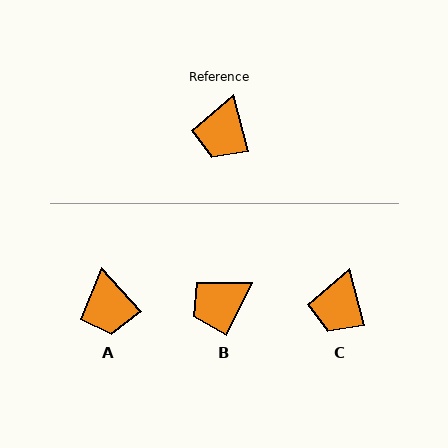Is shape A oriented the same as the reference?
No, it is off by about 28 degrees.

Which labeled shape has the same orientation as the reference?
C.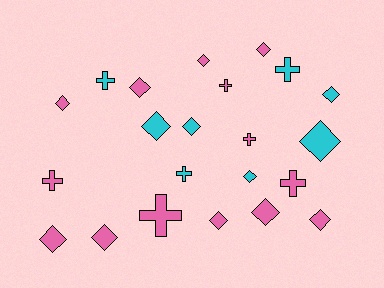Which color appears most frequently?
Pink, with 14 objects.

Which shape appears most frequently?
Diamond, with 14 objects.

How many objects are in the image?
There are 22 objects.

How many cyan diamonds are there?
There are 5 cyan diamonds.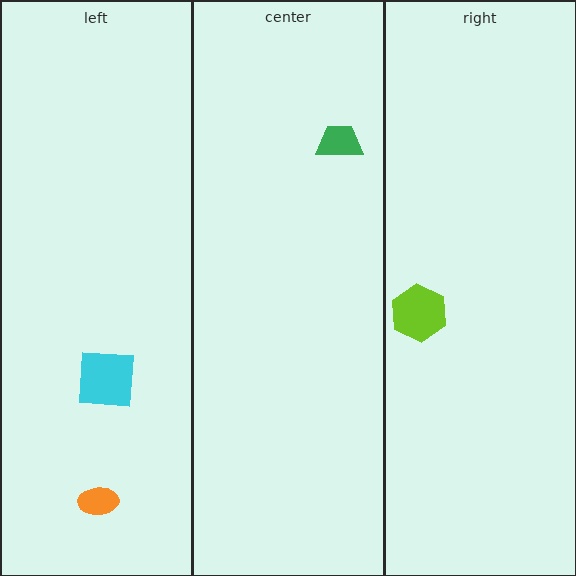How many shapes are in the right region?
1.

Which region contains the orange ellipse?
The left region.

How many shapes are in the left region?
2.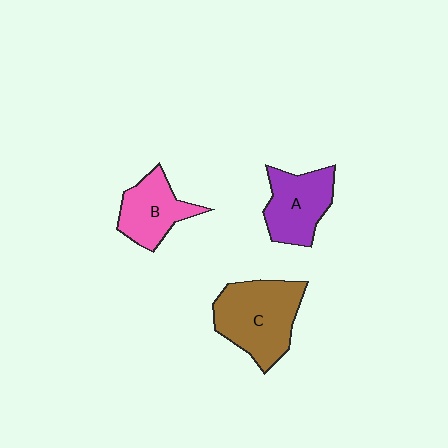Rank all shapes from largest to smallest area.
From largest to smallest: C (brown), A (purple), B (pink).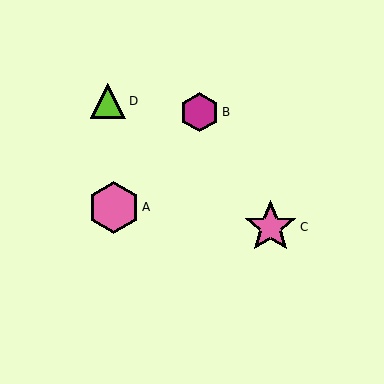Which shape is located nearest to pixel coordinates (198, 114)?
The magenta hexagon (labeled B) at (200, 112) is nearest to that location.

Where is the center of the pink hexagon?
The center of the pink hexagon is at (114, 207).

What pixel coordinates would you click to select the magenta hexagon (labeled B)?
Click at (200, 112) to select the magenta hexagon B.